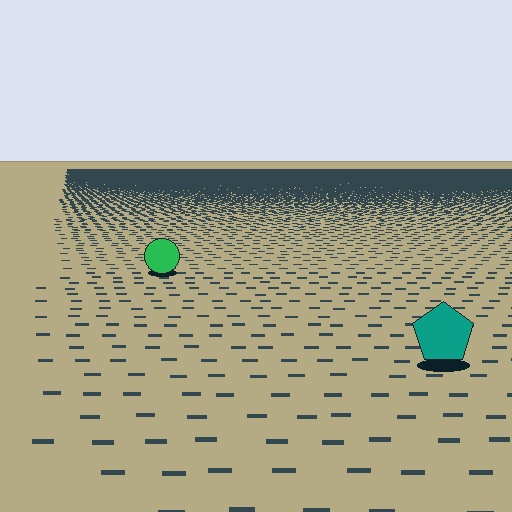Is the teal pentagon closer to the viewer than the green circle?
Yes. The teal pentagon is closer — you can tell from the texture gradient: the ground texture is coarser near it.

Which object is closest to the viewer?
The teal pentagon is closest. The texture marks near it are larger and more spread out.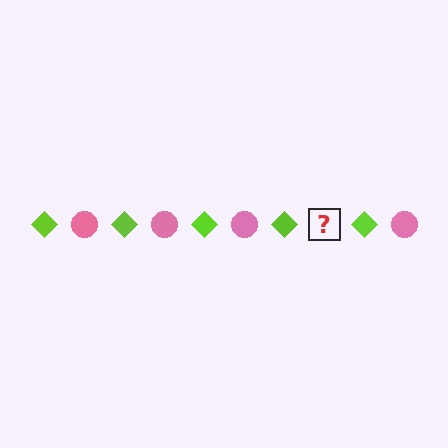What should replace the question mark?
The question mark should be replaced with a pink circle.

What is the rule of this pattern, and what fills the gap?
The rule is that the pattern alternates between lime diamond and pink circle. The gap should be filled with a pink circle.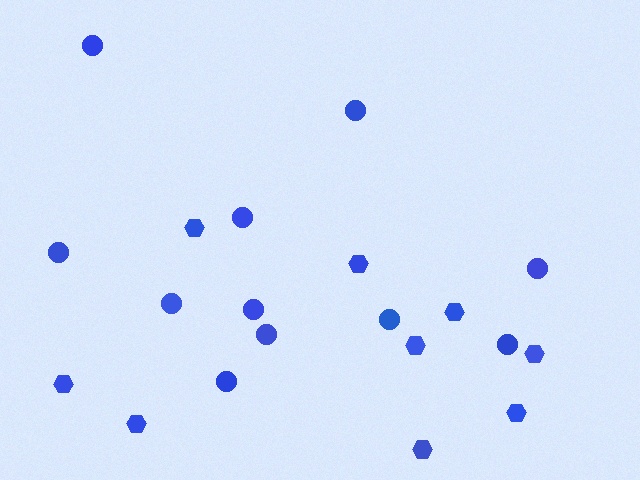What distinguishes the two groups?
There are 2 groups: one group of circles (11) and one group of hexagons (9).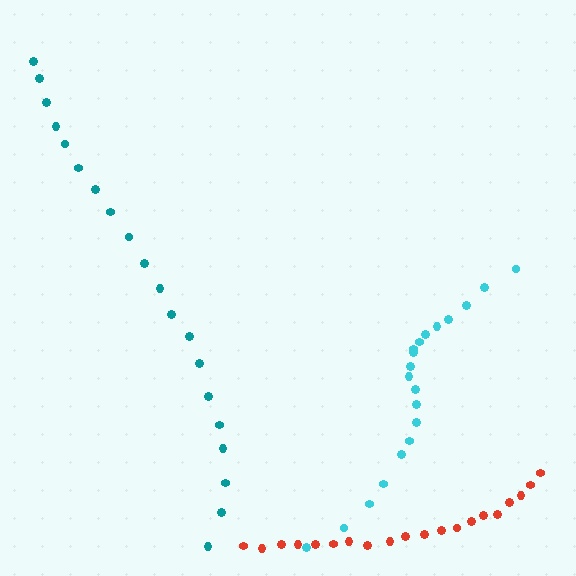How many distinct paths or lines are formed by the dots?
There are 3 distinct paths.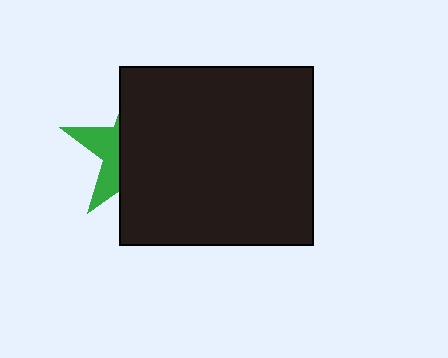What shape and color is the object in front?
The object in front is a black rectangle.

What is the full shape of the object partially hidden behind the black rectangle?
The partially hidden object is a green star.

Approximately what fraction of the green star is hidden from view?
Roughly 68% of the green star is hidden behind the black rectangle.